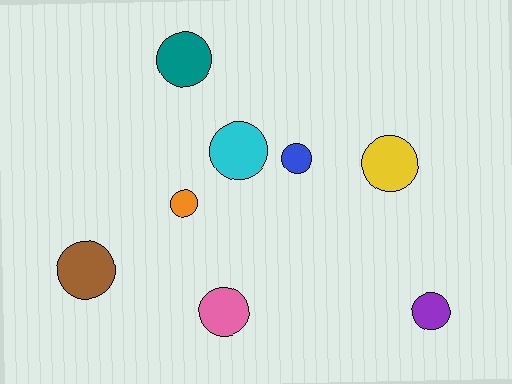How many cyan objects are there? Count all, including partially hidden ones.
There is 1 cyan object.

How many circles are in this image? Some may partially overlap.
There are 8 circles.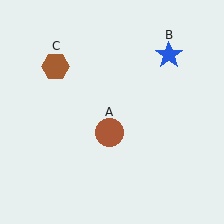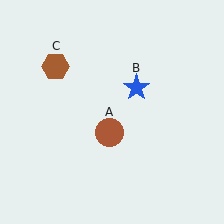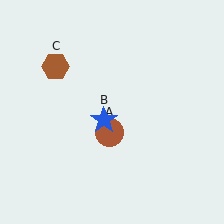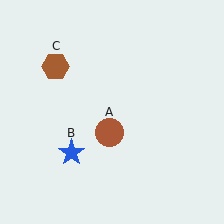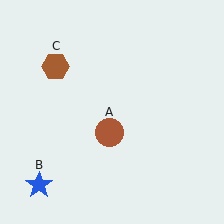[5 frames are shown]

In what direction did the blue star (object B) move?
The blue star (object B) moved down and to the left.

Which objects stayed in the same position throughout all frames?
Brown circle (object A) and brown hexagon (object C) remained stationary.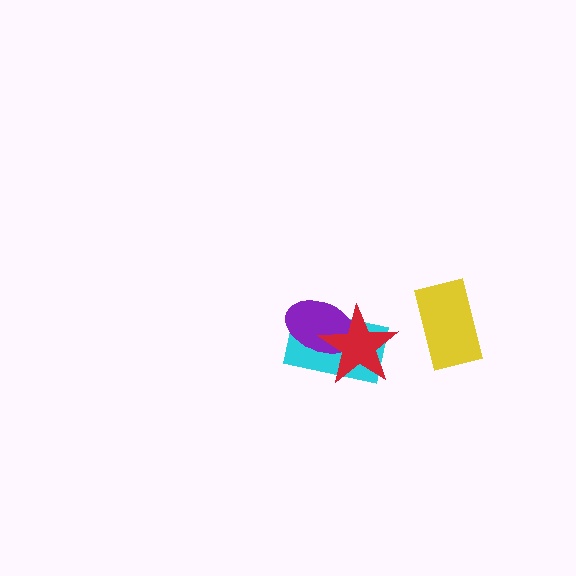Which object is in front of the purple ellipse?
The red star is in front of the purple ellipse.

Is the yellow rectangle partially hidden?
No, no other shape covers it.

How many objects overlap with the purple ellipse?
2 objects overlap with the purple ellipse.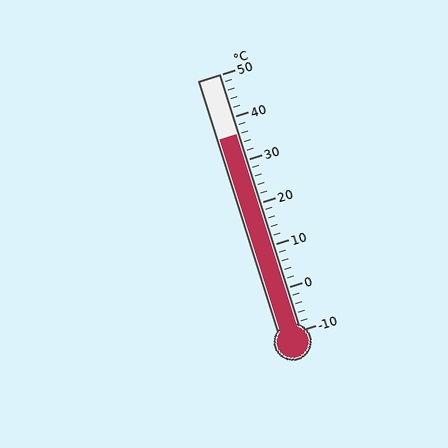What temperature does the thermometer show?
The thermometer shows approximately 36°C.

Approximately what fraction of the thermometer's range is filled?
The thermometer is filled to approximately 75% of its range.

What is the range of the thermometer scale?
The thermometer scale ranges from -10°C to 50°C.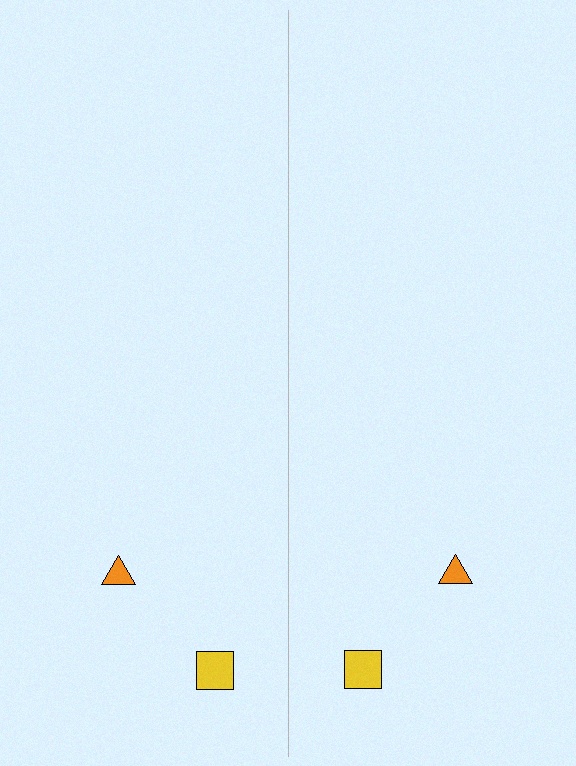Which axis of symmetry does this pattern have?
The pattern has a vertical axis of symmetry running through the center of the image.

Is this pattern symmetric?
Yes, this pattern has bilateral (reflection) symmetry.